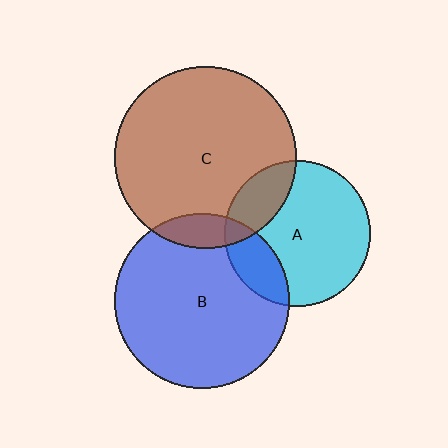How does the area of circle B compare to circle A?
Approximately 1.4 times.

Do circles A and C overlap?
Yes.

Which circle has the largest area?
Circle C (brown).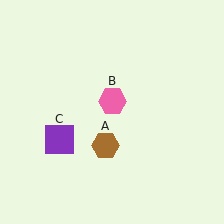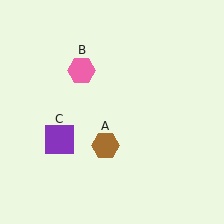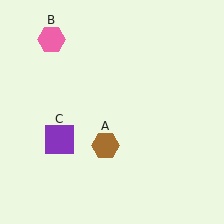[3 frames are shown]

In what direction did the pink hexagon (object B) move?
The pink hexagon (object B) moved up and to the left.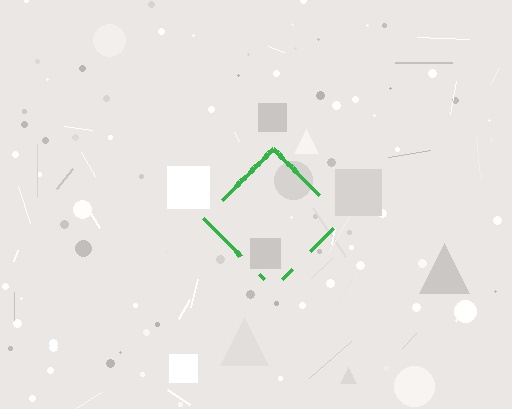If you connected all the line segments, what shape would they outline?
They would outline a diamond.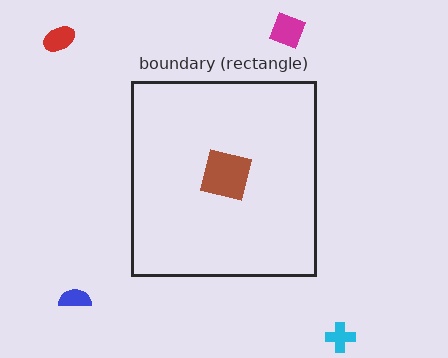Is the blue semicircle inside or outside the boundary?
Outside.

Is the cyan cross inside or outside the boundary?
Outside.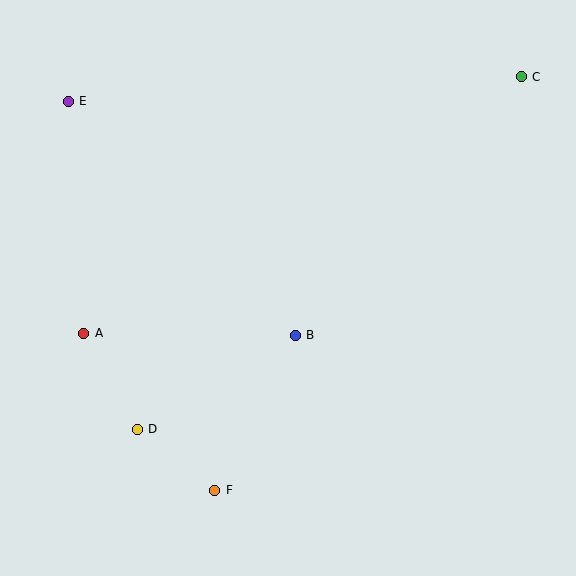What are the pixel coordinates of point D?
Point D is at (137, 429).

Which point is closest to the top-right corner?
Point C is closest to the top-right corner.